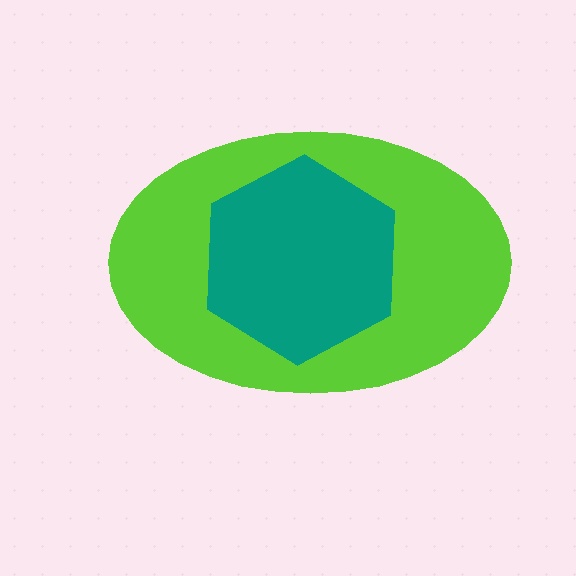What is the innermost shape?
The teal hexagon.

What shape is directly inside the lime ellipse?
The teal hexagon.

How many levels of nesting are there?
2.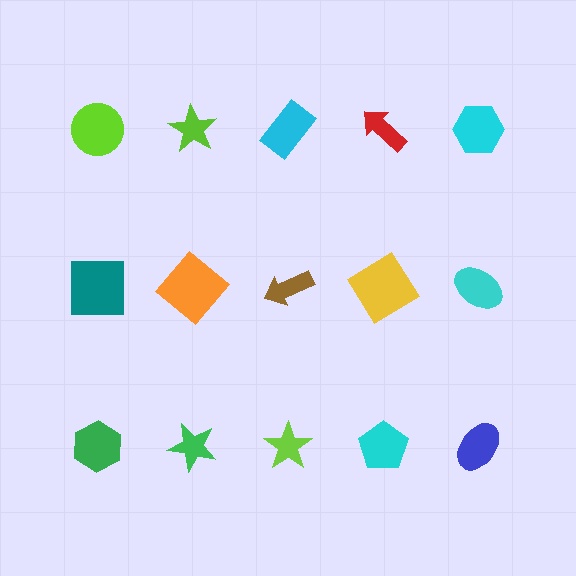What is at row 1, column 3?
A cyan rectangle.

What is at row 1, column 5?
A cyan hexagon.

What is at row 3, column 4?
A cyan pentagon.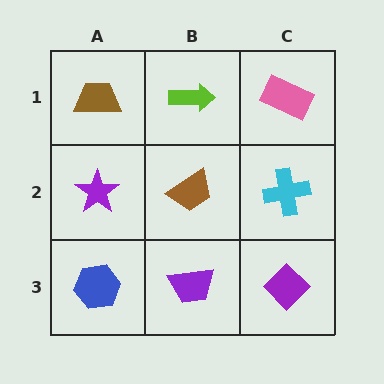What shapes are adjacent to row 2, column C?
A pink rectangle (row 1, column C), a purple diamond (row 3, column C), a brown trapezoid (row 2, column B).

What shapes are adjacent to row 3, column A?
A purple star (row 2, column A), a purple trapezoid (row 3, column B).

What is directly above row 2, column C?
A pink rectangle.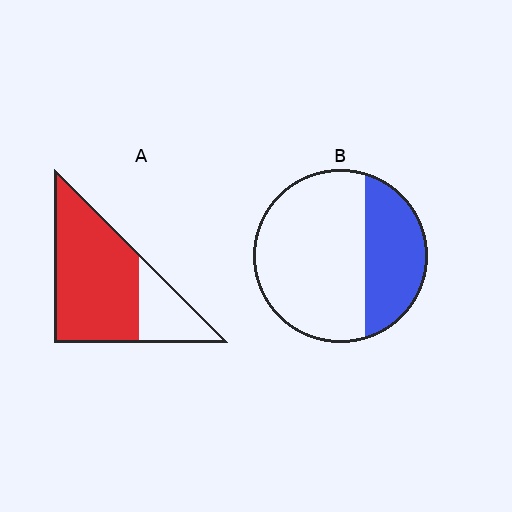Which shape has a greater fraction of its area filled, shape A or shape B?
Shape A.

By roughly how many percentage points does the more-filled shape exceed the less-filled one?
By roughly 40 percentage points (A over B).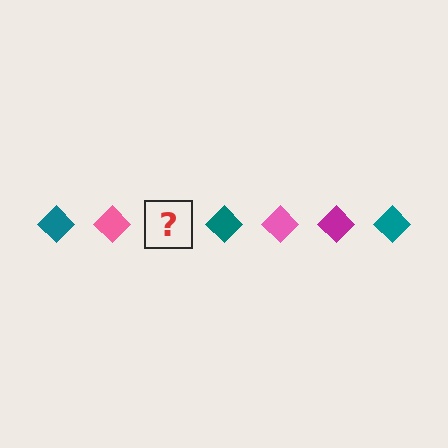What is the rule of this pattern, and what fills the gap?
The rule is that the pattern cycles through teal, pink, magenta diamonds. The gap should be filled with a magenta diamond.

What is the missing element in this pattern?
The missing element is a magenta diamond.